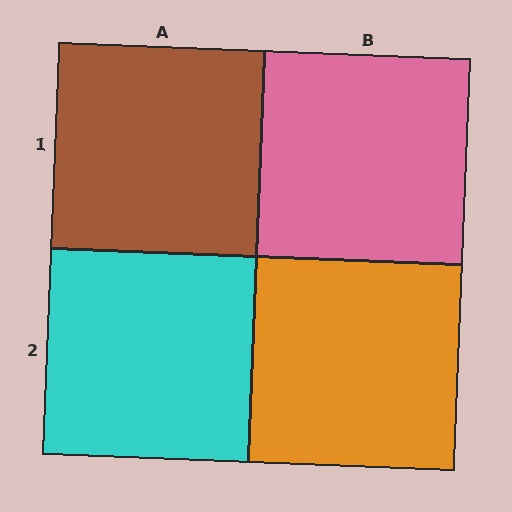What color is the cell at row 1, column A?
Brown.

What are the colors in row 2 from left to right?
Cyan, orange.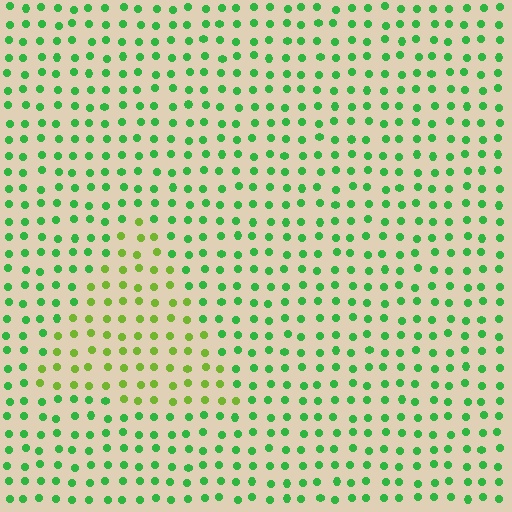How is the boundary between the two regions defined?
The boundary is defined purely by a slight shift in hue (about 37 degrees). Spacing, size, and orientation are identical on both sides.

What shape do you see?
I see a triangle.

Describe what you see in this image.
The image is filled with small green elements in a uniform arrangement. A triangle-shaped region is visible where the elements are tinted to a slightly different hue, forming a subtle color boundary.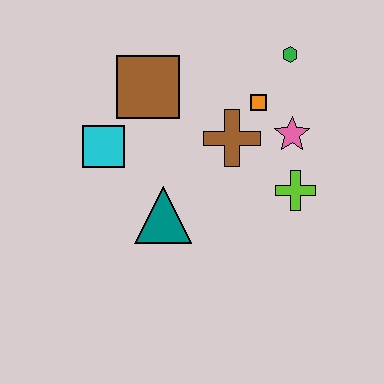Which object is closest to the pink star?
The orange square is closest to the pink star.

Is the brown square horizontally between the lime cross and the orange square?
No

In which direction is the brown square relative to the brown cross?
The brown square is to the left of the brown cross.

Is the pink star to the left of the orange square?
No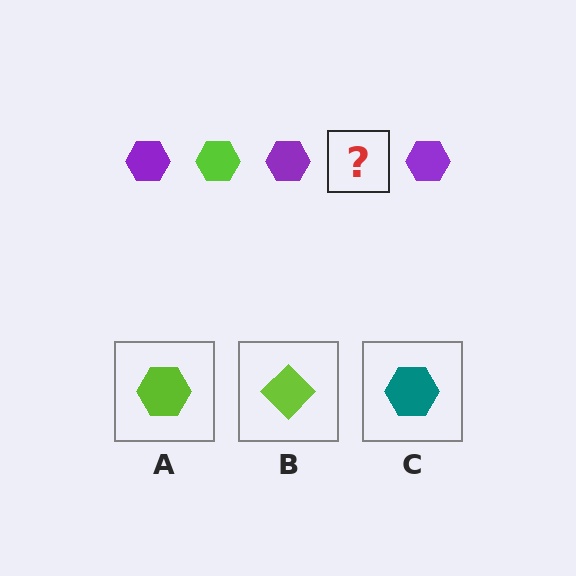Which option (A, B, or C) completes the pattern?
A.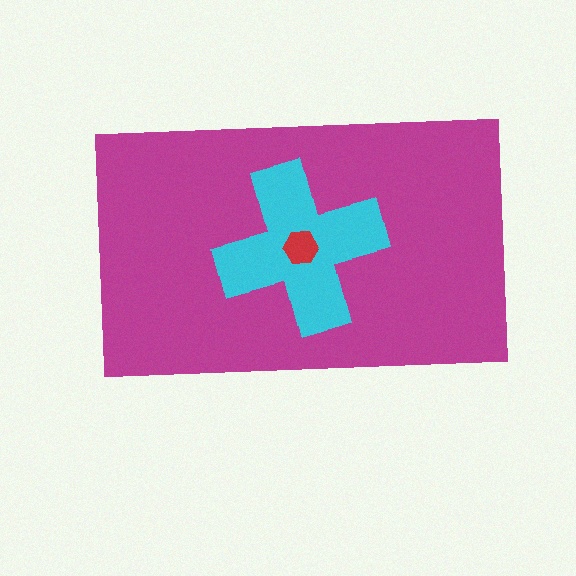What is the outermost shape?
The magenta rectangle.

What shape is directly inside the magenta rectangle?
The cyan cross.